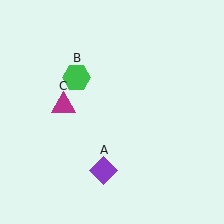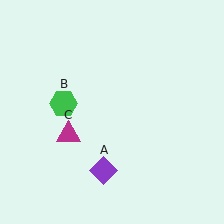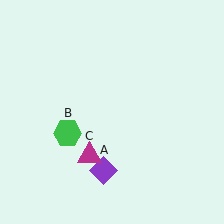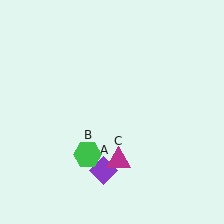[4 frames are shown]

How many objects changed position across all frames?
2 objects changed position: green hexagon (object B), magenta triangle (object C).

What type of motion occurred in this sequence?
The green hexagon (object B), magenta triangle (object C) rotated counterclockwise around the center of the scene.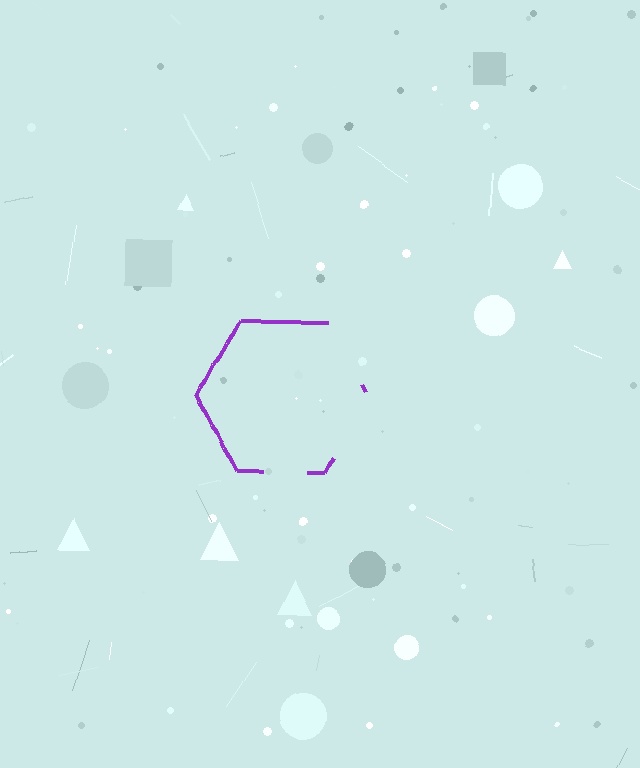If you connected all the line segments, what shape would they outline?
They would outline a hexagon.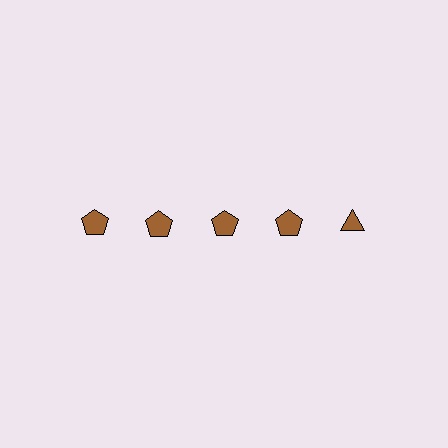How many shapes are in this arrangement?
There are 5 shapes arranged in a grid pattern.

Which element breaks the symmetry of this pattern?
The brown triangle in the top row, rightmost column breaks the symmetry. All other shapes are brown pentagons.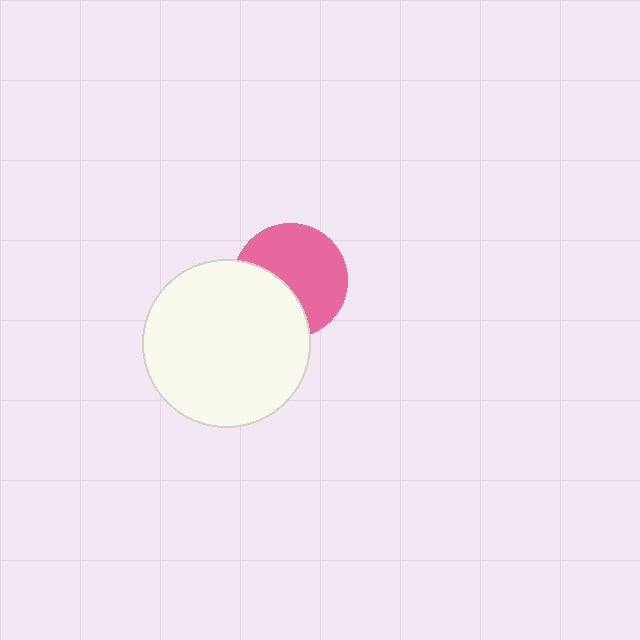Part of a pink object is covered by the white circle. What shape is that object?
It is a circle.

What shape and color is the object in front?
The object in front is a white circle.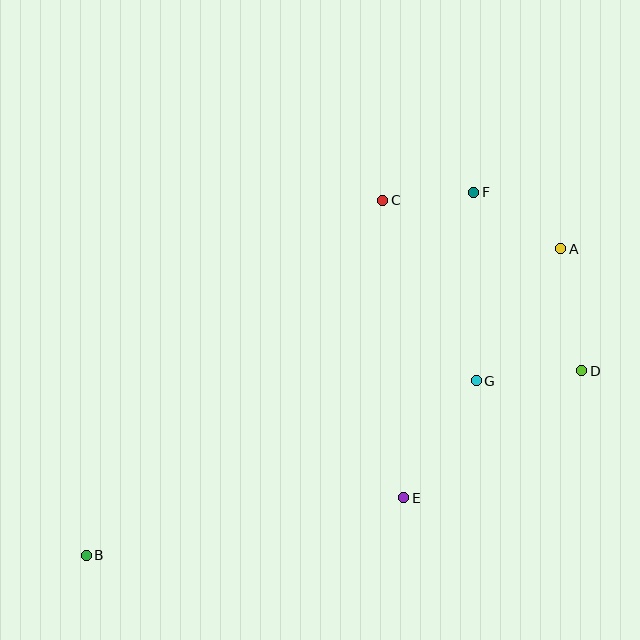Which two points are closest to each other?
Points C and F are closest to each other.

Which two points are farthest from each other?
Points A and B are farthest from each other.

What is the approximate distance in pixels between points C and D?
The distance between C and D is approximately 262 pixels.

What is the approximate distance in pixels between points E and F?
The distance between E and F is approximately 314 pixels.